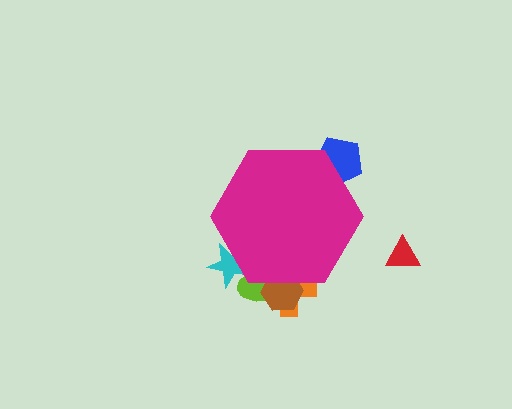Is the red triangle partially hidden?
No, the red triangle is fully visible.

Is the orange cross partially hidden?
Yes, the orange cross is partially hidden behind the magenta hexagon.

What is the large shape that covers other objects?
A magenta hexagon.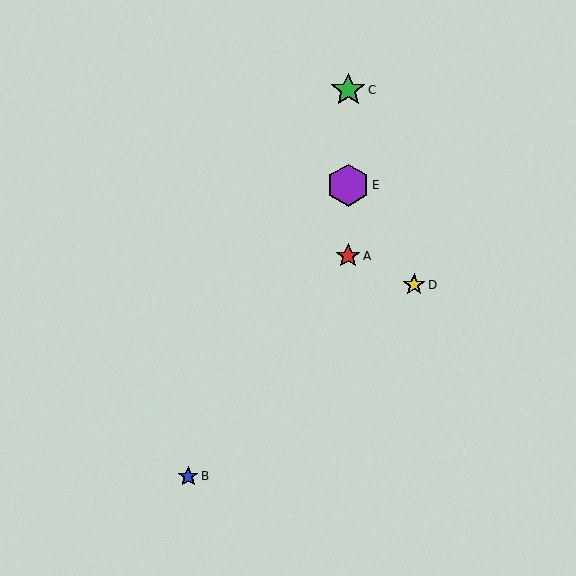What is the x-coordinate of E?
Object E is at x≈348.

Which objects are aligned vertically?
Objects A, C, E are aligned vertically.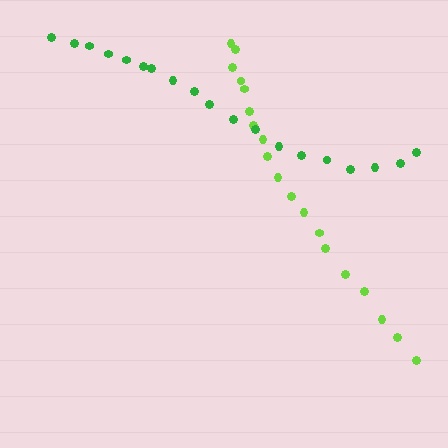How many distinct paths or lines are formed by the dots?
There are 2 distinct paths.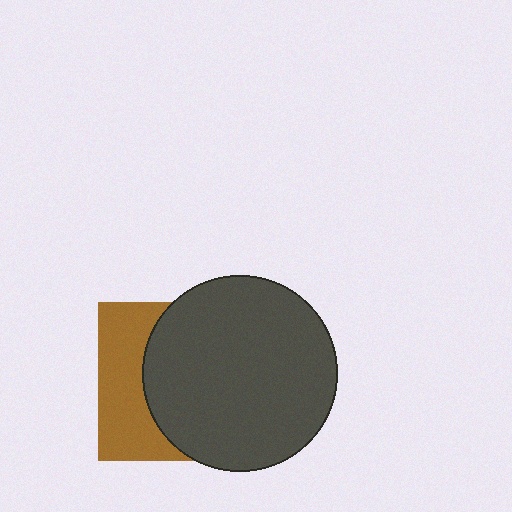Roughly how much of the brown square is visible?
A small part of it is visible (roughly 36%).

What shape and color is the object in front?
The object in front is a dark gray circle.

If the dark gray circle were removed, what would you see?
You would see the complete brown square.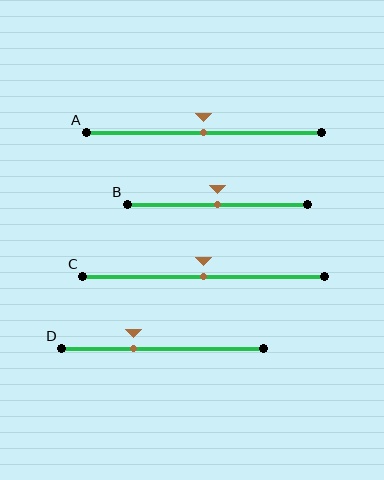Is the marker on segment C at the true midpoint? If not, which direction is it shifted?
Yes, the marker on segment C is at the true midpoint.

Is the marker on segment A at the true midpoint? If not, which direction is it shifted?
Yes, the marker on segment A is at the true midpoint.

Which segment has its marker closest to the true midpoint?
Segment A has its marker closest to the true midpoint.